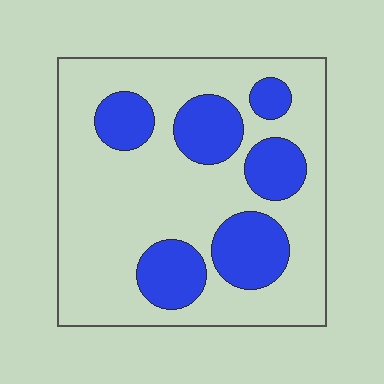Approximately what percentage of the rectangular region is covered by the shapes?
Approximately 30%.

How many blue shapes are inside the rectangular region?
6.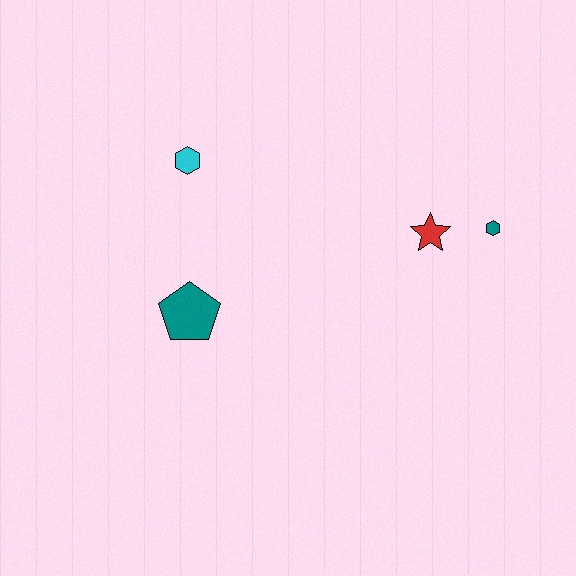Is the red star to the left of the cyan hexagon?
No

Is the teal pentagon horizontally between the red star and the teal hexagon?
No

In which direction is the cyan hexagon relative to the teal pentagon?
The cyan hexagon is above the teal pentagon.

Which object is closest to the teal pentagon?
The cyan hexagon is closest to the teal pentagon.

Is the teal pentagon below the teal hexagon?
Yes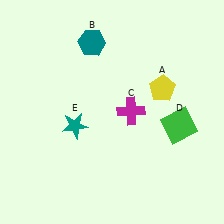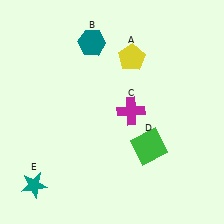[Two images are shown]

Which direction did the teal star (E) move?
The teal star (E) moved down.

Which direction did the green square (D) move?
The green square (D) moved left.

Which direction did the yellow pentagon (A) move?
The yellow pentagon (A) moved left.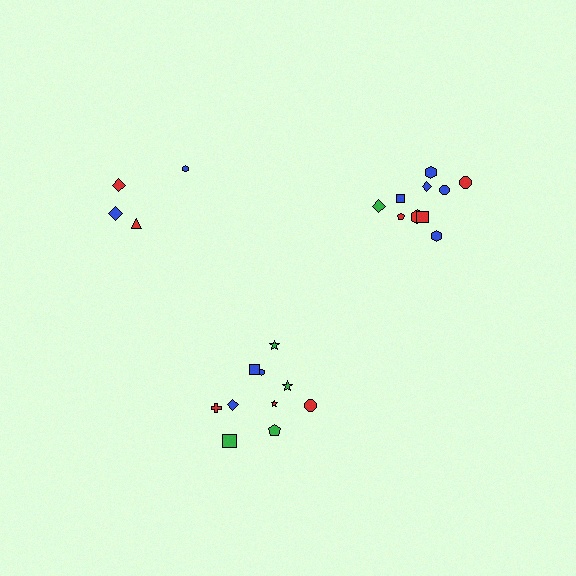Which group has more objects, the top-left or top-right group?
The top-right group.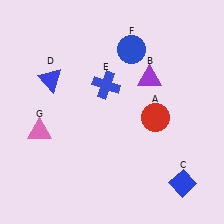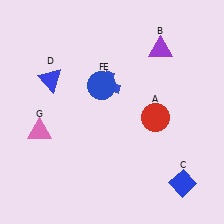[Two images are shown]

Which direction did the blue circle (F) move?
The blue circle (F) moved down.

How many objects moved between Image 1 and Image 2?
2 objects moved between the two images.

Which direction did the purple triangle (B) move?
The purple triangle (B) moved up.